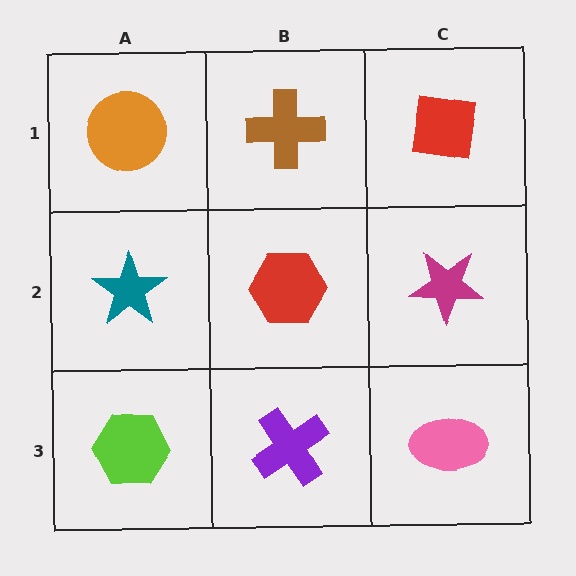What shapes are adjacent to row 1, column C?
A magenta star (row 2, column C), a brown cross (row 1, column B).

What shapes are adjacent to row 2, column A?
An orange circle (row 1, column A), a lime hexagon (row 3, column A), a red hexagon (row 2, column B).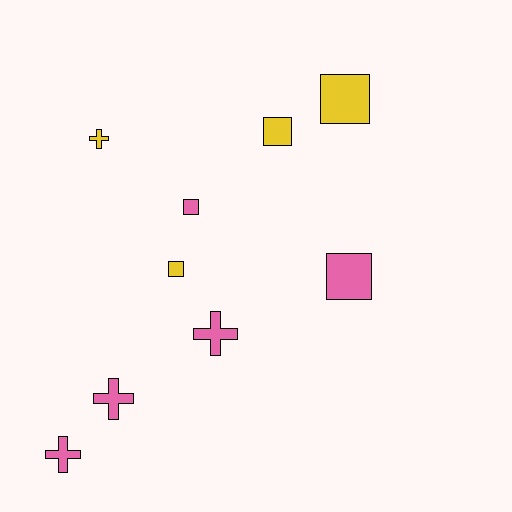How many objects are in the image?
There are 9 objects.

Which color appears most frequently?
Pink, with 5 objects.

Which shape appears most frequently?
Square, with 5 objects.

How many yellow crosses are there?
There is 1 yellow cross.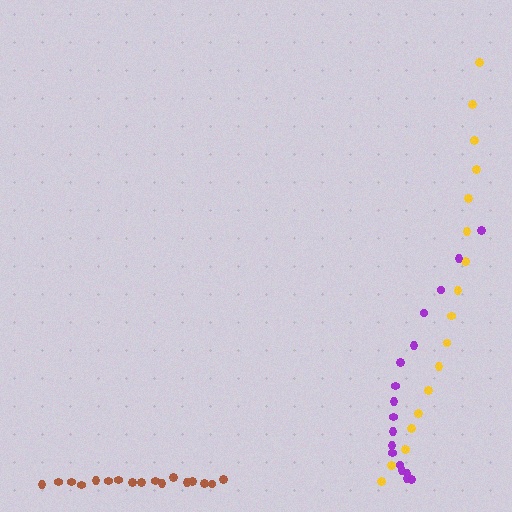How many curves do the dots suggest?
There are 3 distinct paths.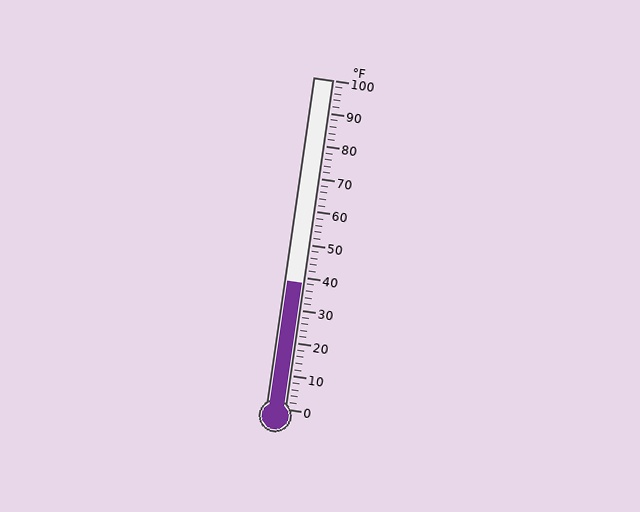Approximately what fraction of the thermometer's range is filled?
The thermometer is filled to approximately 40% of its range.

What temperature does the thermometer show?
The thermometer shows approximately 38°F.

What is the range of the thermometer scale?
The thermometer scale ranges from 0°F to 100°F.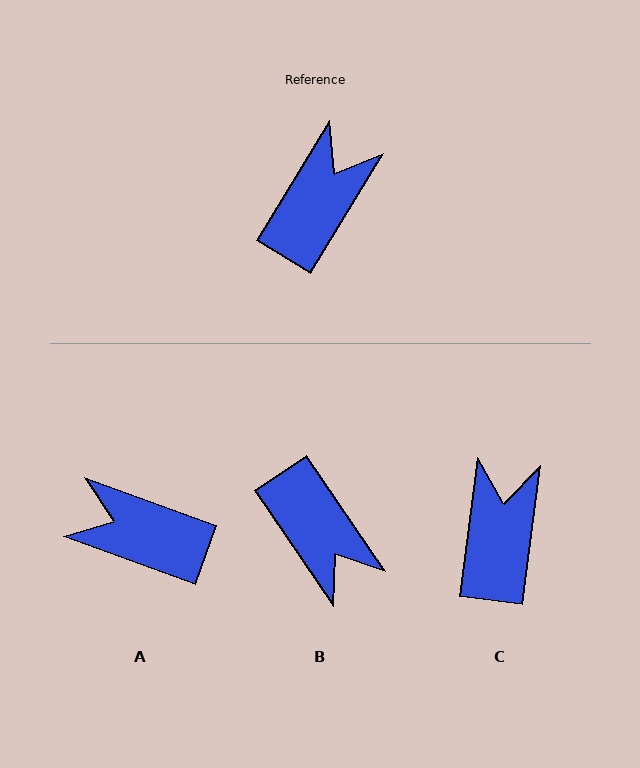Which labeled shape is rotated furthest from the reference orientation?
B, about 114 degrees away.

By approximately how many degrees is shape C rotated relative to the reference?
Approximately 24 degrees counter-clockwise.